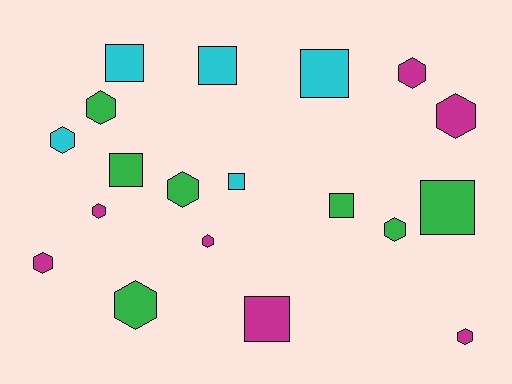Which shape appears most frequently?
Hexagon, with 11 objects.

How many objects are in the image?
There are 19 objects.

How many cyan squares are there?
There are 4 cyan squares.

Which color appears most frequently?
Magenta, with 7 objects.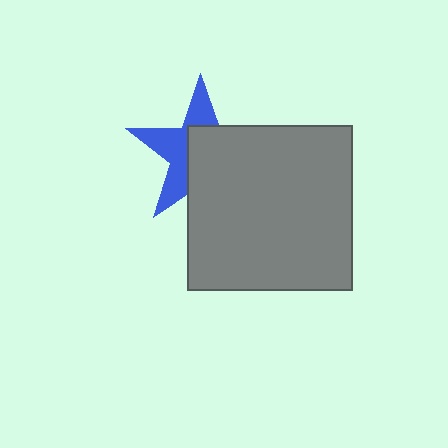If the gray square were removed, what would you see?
You would see the complete blue star.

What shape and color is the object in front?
The object in front is a gray square.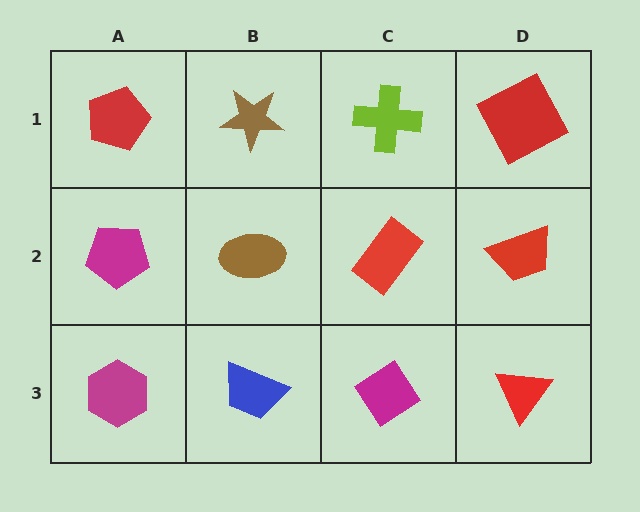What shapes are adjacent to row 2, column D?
A red square (row 1, column D), a red triangle (row 3, column D), a red rectangle (row 2, column C).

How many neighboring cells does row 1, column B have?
3.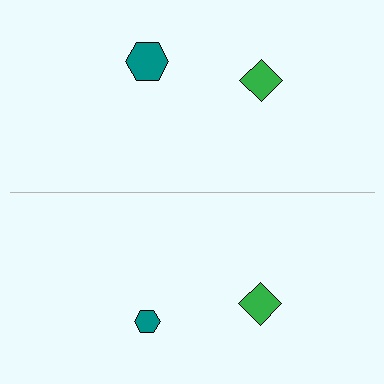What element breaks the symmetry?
The teal hexagon on the bottom side has a different size than its mirror counterpart.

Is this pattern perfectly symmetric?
No, the pattern is not perfectly symmetric. The teal hexagon on the bottom side has a different size than its mirror counterpart.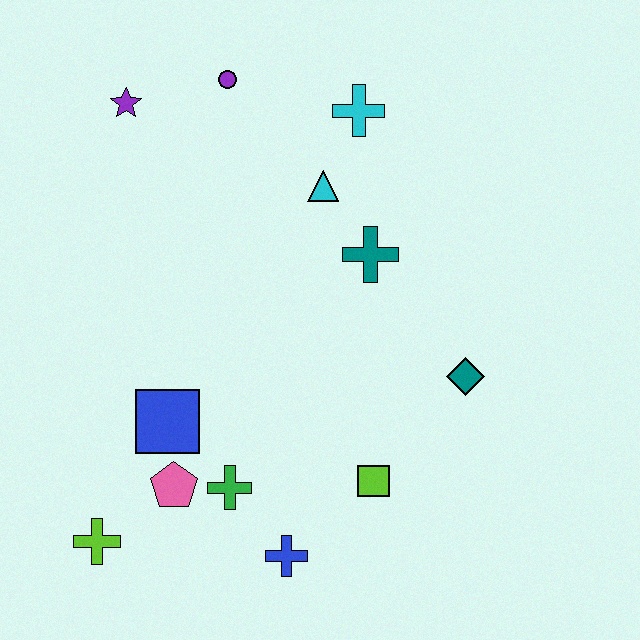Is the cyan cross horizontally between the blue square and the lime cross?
No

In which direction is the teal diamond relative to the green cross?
The teal diamond is to the right of the green cross.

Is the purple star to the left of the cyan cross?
Yes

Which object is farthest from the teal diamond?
The purple star is farthest from the teal diamond.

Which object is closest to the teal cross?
The cyan triangle is closest to the teal cross.